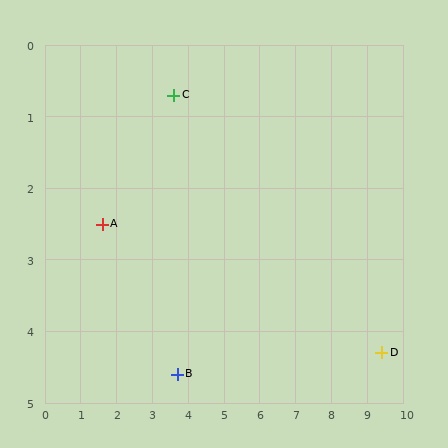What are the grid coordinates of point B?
Point B is at approximately (3.7, 4.6).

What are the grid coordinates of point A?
Point A is at approximately (1.6, 2.5).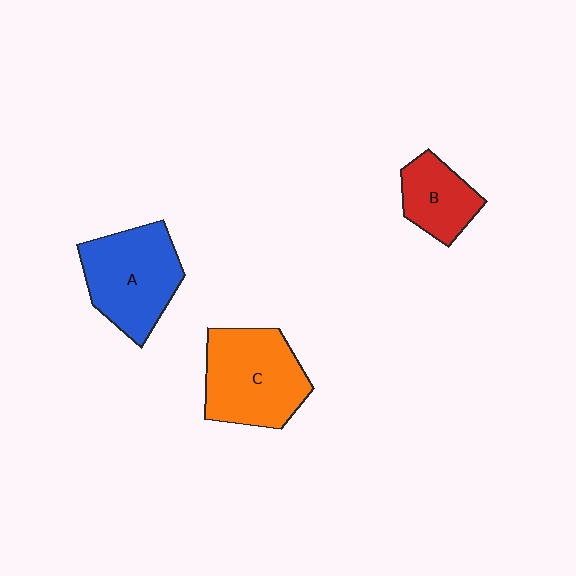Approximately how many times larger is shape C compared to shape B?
Approximately 1.8 times.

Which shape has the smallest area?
Shape B (red).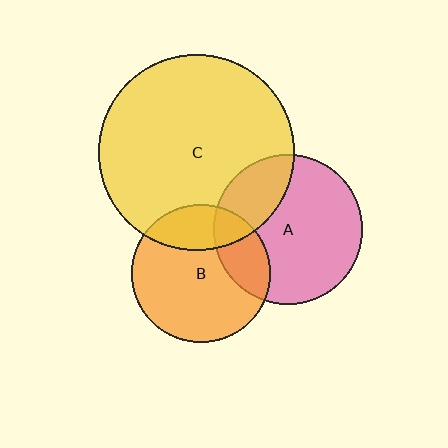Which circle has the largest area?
Circle C (yellow).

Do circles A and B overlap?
Yes.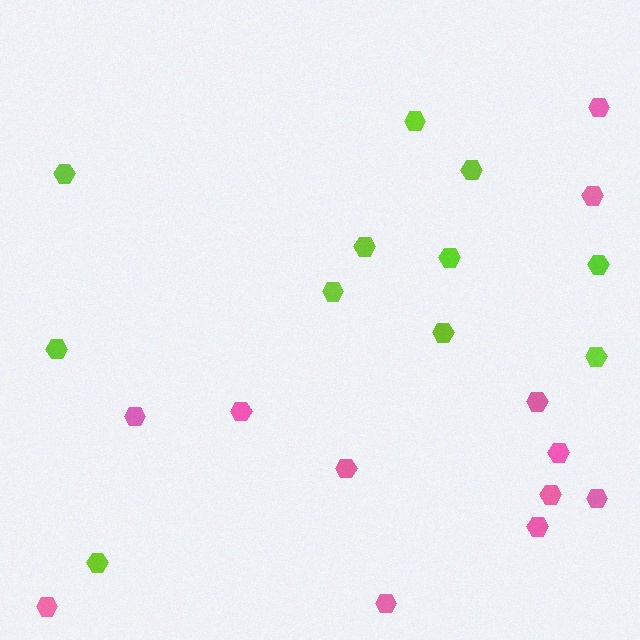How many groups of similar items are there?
There are 2 groups: one group of lime hexagons (11) and one group of pink hexagons (12).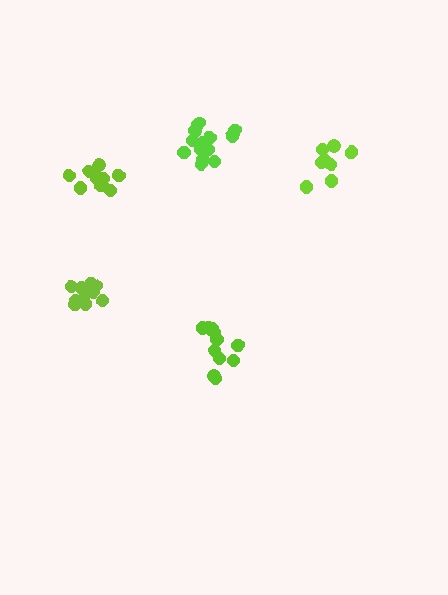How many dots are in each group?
Group 1: 14 dots, Group 2: 10 dots, Group 3: 8 dots, Group 4: 12 dots, Group 5: 11 dots (55 total).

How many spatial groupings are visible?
There are 5 spatial groupings.